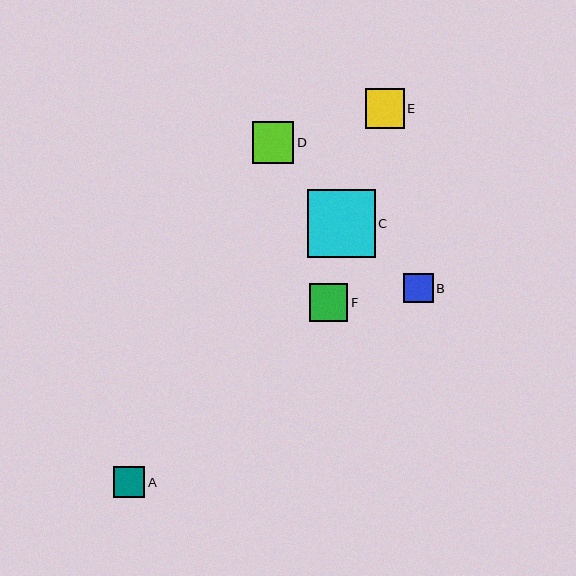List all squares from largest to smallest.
From largest to smallest: C, D, E, F, A, B.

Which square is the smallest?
Square B is the smallest with a size of approximately 29 pixels.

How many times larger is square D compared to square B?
Square D is approximately 1.4 times the size of square B.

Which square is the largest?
Square C is the largest with a size of approximately 68 pixels.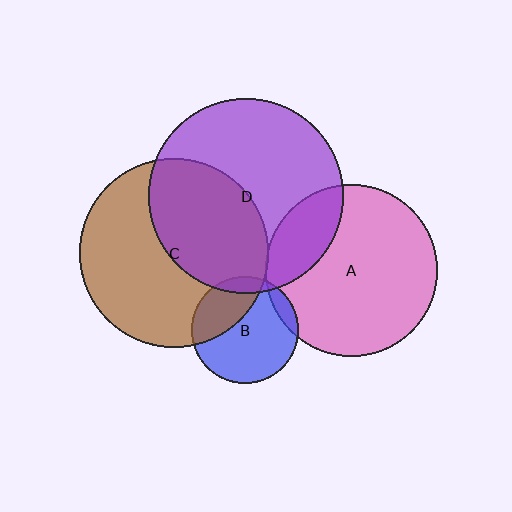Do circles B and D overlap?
Yes.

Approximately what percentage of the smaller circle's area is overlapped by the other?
Approximately 10%.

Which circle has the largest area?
Circle D (purple).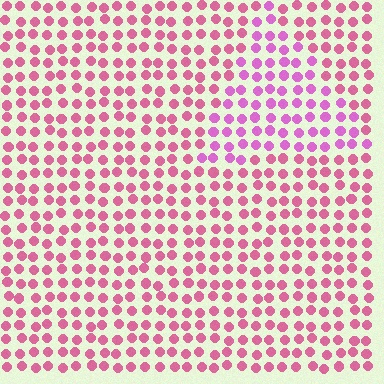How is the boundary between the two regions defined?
The boundary is defined purely by a slight shift in hue (about 28 degrees). Spacing, size, and orientation are identical on both sides.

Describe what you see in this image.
The image is filled with small pink elements in a uniform arrangement. A triangle-shaped region is visible where the elements are tinted to a slightly different hue, forming a subtle color boundary.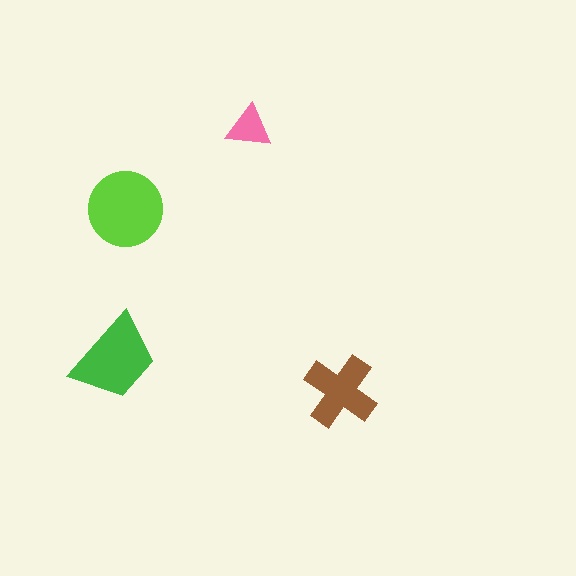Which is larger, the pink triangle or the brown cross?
The brown cross.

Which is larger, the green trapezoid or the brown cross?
The green trapezoid.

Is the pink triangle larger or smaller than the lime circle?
Smaller.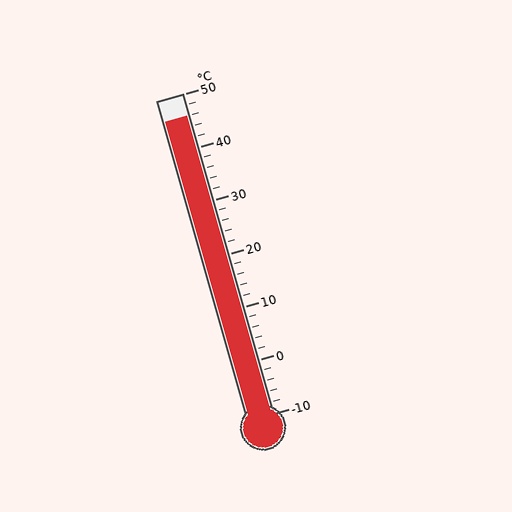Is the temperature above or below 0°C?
The temperature is above 0°C.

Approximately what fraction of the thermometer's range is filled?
The thermometer is filled to approximately 95% of its range.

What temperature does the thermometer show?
The thermometer shows approximately 46°C.